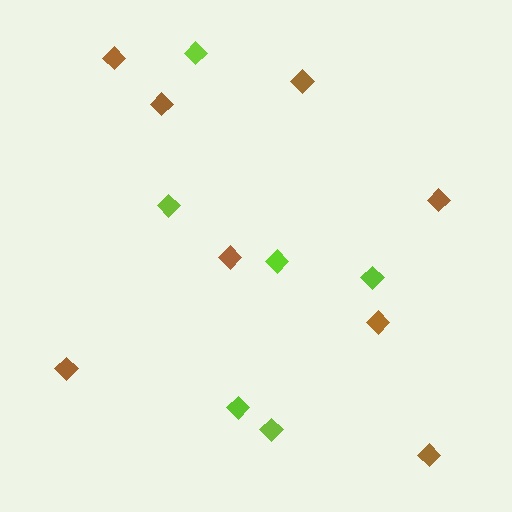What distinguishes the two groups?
There are 2 groups: one group of brown diamonds (8) and one group of lime diamonds (6).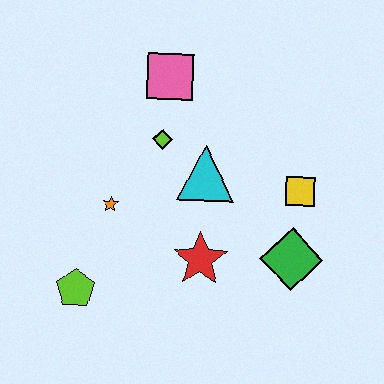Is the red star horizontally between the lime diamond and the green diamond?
Yes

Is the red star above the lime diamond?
No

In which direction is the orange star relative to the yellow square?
The orange star is to the left of the yellow square.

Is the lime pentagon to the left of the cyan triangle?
Yes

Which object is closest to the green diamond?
The yellow square is closest to the green diamond.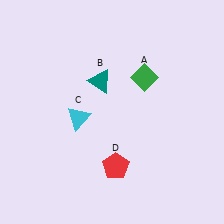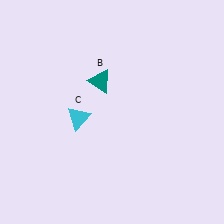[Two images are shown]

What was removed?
The red pentagon (D), the green diamond (A) were removed in Image 2.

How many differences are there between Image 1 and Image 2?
There are 2 differences between the two images.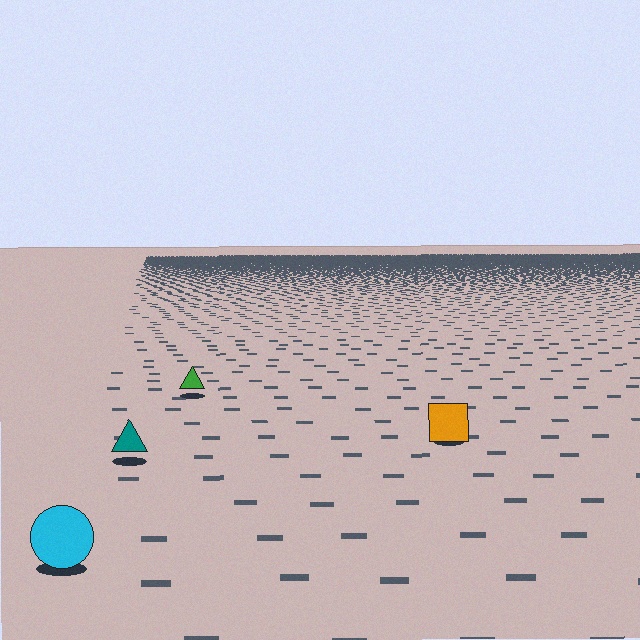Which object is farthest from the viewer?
The green triangle is farthest from the viewer. It appears smaller and the ground texture around it is denser.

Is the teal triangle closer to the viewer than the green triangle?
Yes. The teal triangle is closer — you can tell from the texture gradient: the ground texture is coarser near it.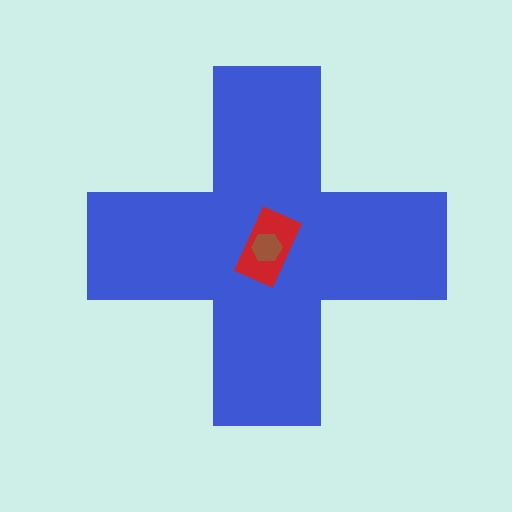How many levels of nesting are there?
3.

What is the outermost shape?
The blue cross.